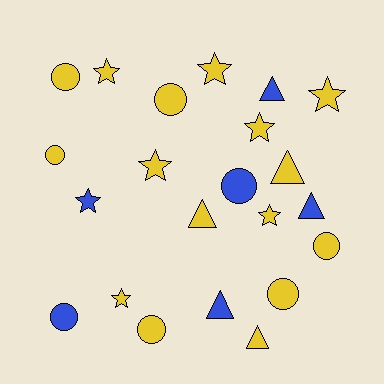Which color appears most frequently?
Yellow, with 16 objects.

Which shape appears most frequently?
Circle, with 8 objects.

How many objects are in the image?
There are 22 objects.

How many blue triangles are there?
There are 3 blue triangles.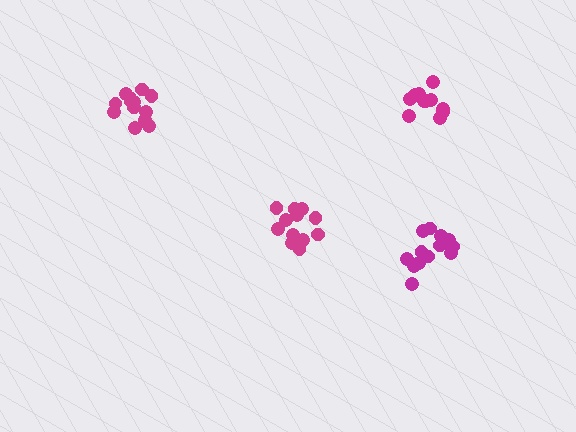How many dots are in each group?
Group 1: 13 dots, Group 2: 12 dots, Group 3: 12 dots, Group 4: 14 dots (51 total).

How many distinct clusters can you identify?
There are 4 distinct clusters.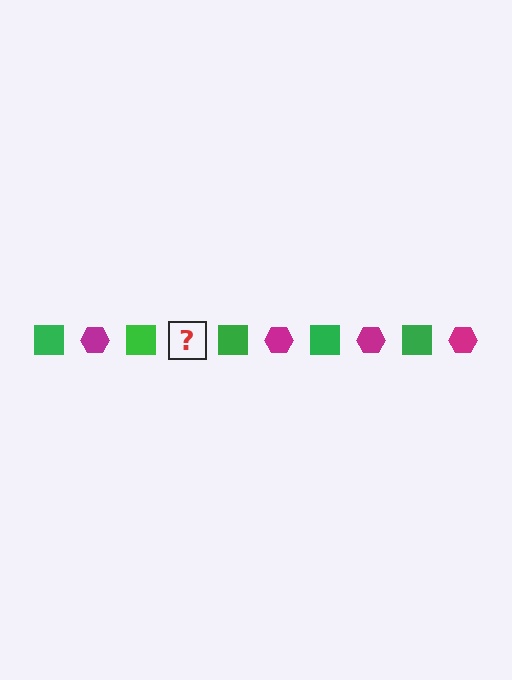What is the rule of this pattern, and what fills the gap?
The rule is that the pattern alternates between green square and magenta hexagon. The gap should be filled with a magenta hexagon.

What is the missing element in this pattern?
The missing element is a magenta hexagon.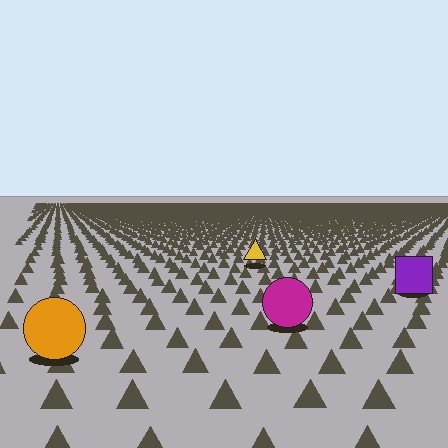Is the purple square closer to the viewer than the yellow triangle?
Yes. The purple square is closer — you can tell from the texture gradient: the ground texture is coarser near it.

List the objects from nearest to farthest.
From nearest to farthest: the orange circle, the magenta circle, the purple square, the yellow triangle.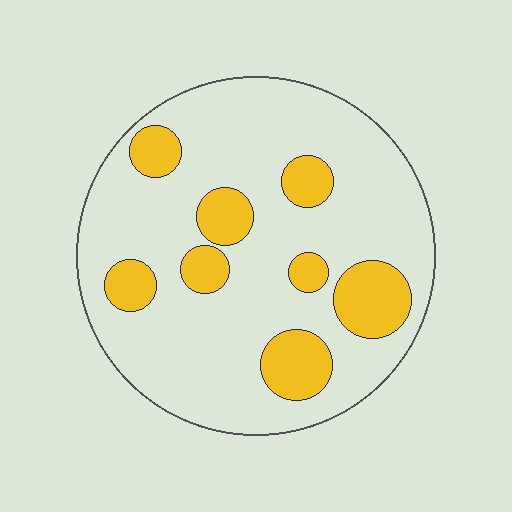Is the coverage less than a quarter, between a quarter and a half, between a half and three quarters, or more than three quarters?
Less than a quarter.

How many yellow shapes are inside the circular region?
8.